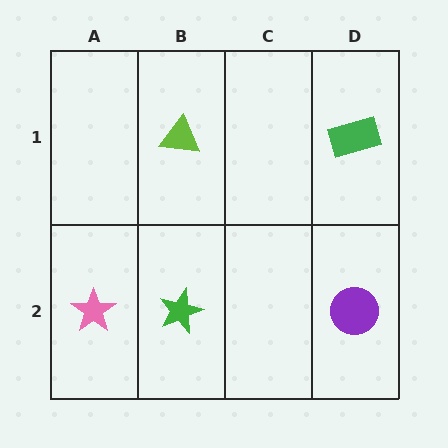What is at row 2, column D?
A purple circle.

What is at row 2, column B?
A green star.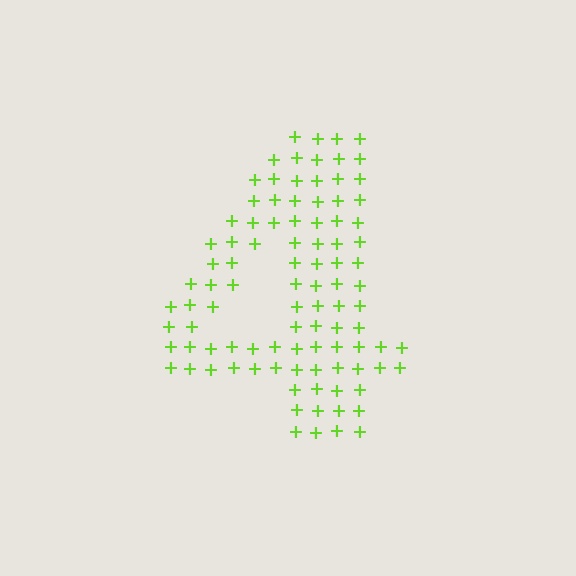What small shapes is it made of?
It is made of small plus signs.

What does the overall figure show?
The overall figure shows the digit 4.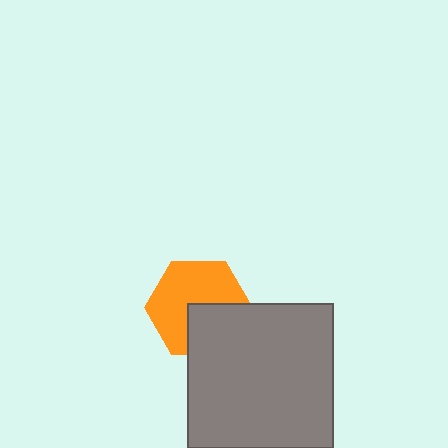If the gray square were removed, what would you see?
You would see the complete orange hexagon.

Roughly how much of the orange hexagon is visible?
About half of it is visible (roughly 64%).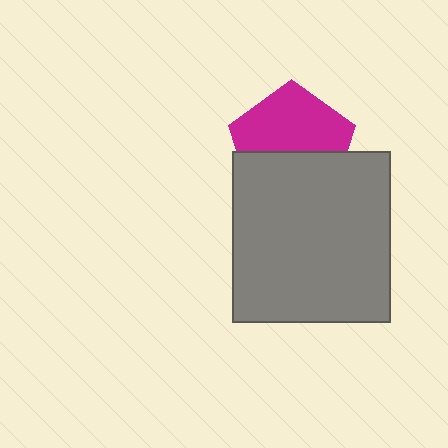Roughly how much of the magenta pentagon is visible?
About half of it is visible (roughly 56%).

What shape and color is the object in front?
The object in front is a gray rectangle.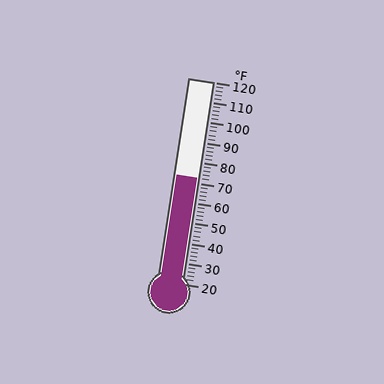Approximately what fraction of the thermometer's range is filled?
The thermometer is filled to approximately 50% of its range.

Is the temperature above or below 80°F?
The temperature is below 80°F.